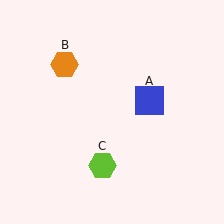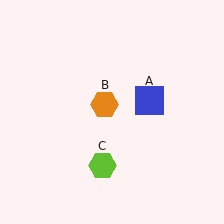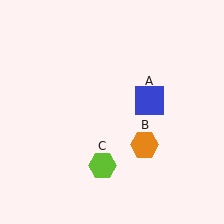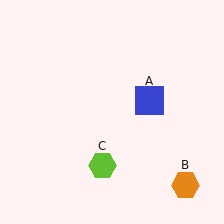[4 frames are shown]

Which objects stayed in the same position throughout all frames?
Blue square (object A) and lime hexagon (object C) remained stationary.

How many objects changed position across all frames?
1 object changed position: orange hexagon (object B).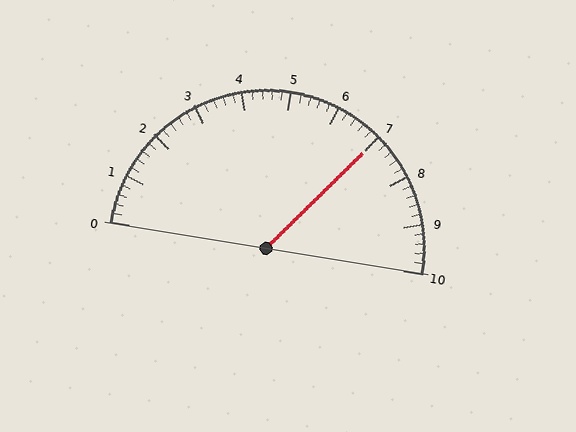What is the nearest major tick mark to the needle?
The nearest major tick mark is 7.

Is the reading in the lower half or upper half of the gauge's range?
The reading is in the upper half of the range (0 to 10).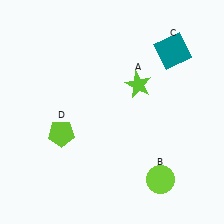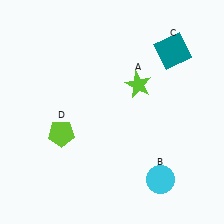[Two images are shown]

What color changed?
The circle (B) changed from lime in Image 1 to cyan in Image 2.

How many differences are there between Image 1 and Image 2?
There is 1 difference between the two images.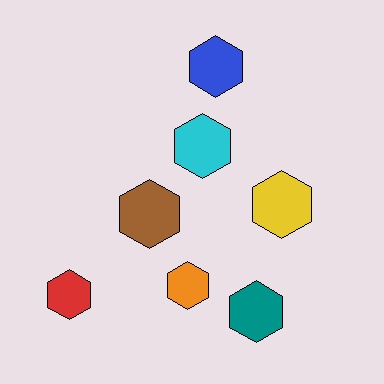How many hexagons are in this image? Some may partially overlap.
There are 7 hexagons.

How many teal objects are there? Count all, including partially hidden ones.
There is 1 teal object.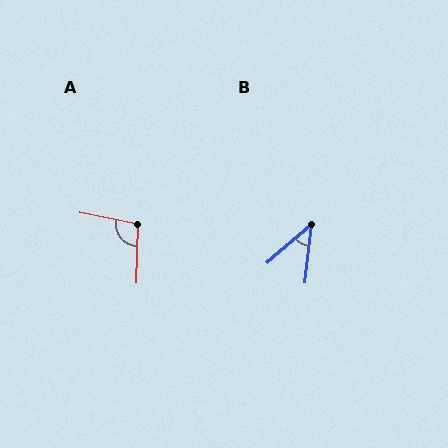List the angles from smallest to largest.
B (42°), A (100°).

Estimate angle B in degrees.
Approximately 42 degrees.